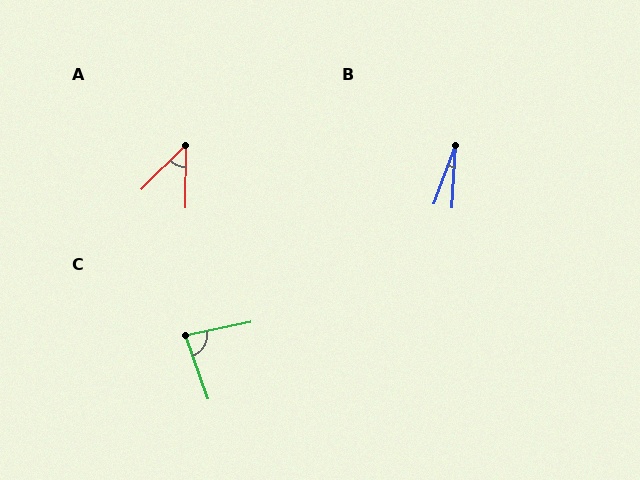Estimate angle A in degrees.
Approximately 45 degrees.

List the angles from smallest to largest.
B (16°), A (45°), C (82°).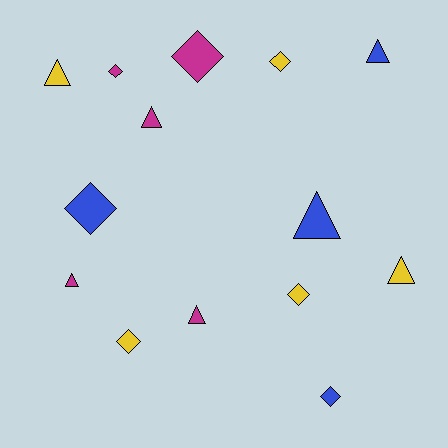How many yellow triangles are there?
There are 2 yellow triangles.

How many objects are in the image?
There are 14 objects.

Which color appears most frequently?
Yellow, with 5 objects.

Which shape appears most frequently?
Diamond, with 7 objects.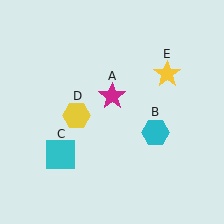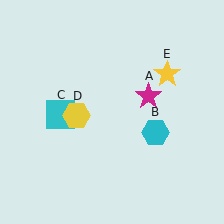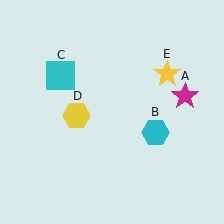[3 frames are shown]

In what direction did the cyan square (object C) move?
The cyan square (object C) moved up.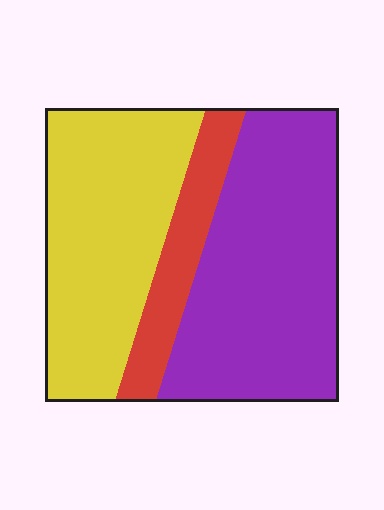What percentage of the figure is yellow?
Yellow takes up between a third and a half of the figure.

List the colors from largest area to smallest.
From largest to smallest: purple, yellow, red.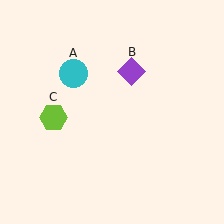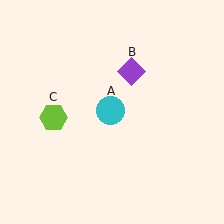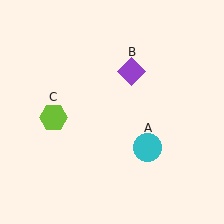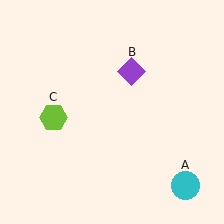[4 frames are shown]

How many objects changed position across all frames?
1 object changed position: cyan circle (object A).